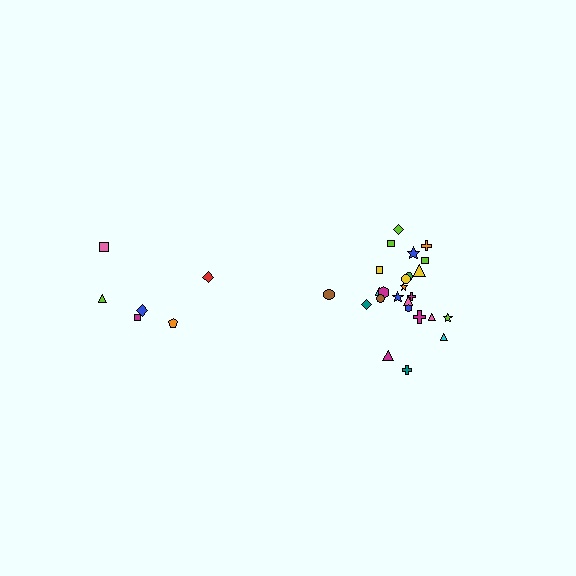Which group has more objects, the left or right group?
The right group.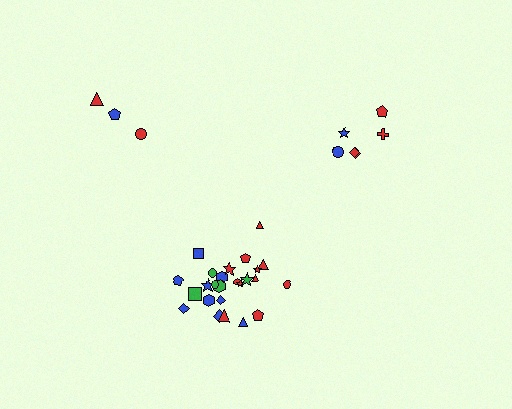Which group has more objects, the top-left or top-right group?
The top-right group.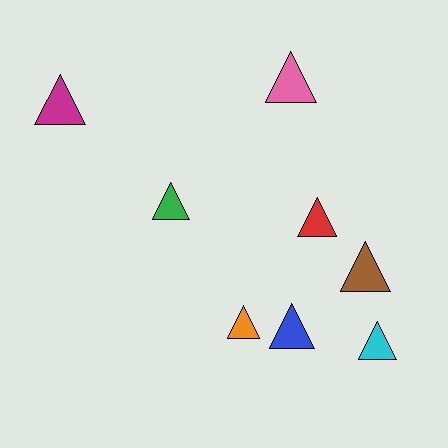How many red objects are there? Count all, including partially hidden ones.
There is 1 red object.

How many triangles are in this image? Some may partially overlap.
There are 8 triangles.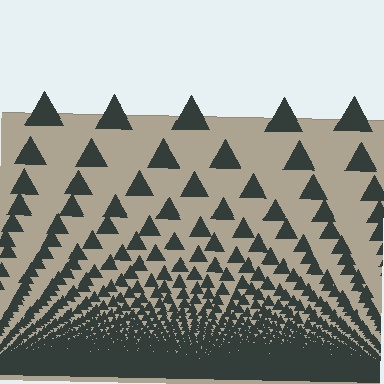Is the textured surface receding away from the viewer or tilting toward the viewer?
The surface appears to tilt toward the viewer. Texture elements get larger and sparser toward the top.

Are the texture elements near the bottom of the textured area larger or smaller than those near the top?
Smaller. The gradient is inverted — elements near the bottom are smaller and denser.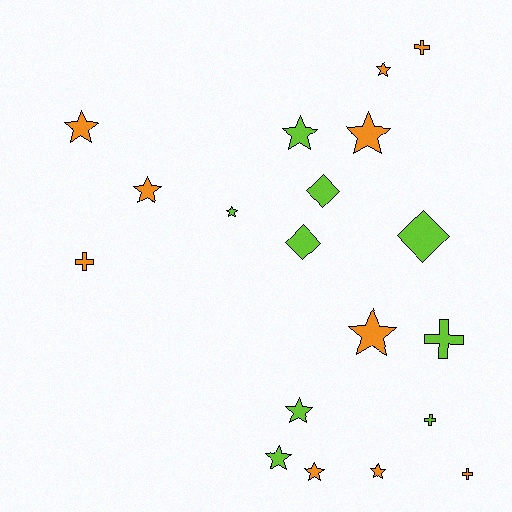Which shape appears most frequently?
Star, with 11 objects.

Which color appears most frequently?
Orange, with 10 objects.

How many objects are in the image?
There are 19 objects.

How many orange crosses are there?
There are 3 orange crosses.